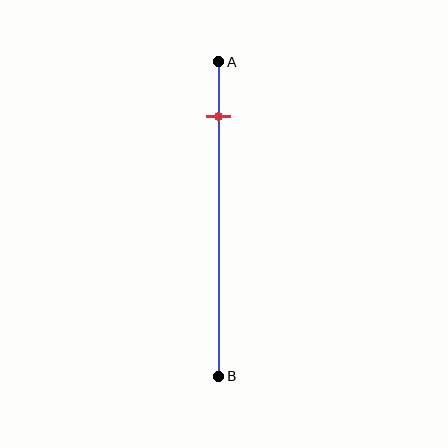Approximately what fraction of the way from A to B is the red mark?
The red mark is approximately 15% of the way from A to B.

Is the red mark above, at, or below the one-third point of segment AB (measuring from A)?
The red mark is above the one-third point of segment AB.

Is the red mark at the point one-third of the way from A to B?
No, the mark is at about 15% from A, not at the 33% one-third point.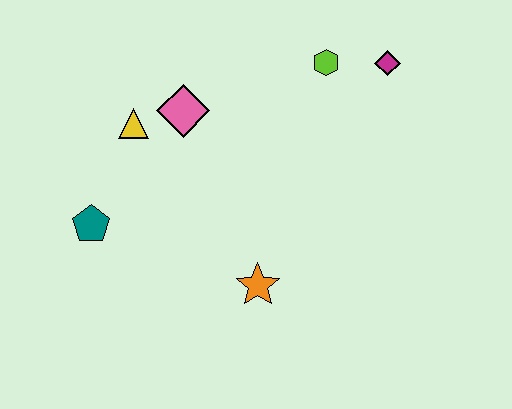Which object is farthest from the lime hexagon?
The teal pentagon is farthest from the lime hexagon.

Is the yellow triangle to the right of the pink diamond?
No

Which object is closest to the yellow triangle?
The pink diamond is closest to the yellow triangle.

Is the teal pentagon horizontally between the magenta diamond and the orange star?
No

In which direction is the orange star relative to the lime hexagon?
The orange star is below the lime hexagon.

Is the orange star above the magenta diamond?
No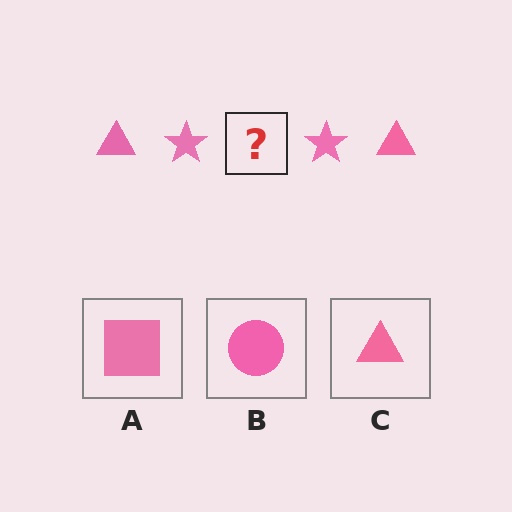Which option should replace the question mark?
Option C.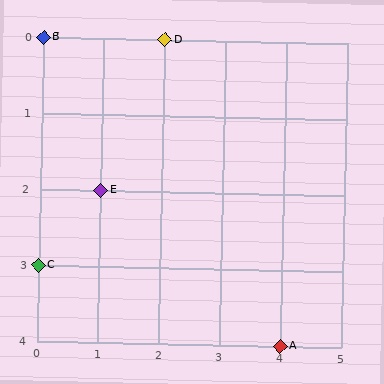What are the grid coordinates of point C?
Point C is at grid coordinates (0, 3).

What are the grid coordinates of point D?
Point D is at grid coordinates (2, 0).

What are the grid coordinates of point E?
Point E is at grid coordinates (1, 2).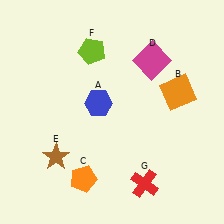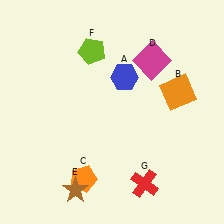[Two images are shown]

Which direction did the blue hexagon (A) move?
The blue hexagon (A) moved right.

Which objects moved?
The objects that moved are: the blue hexagon (A), the brown star (E).